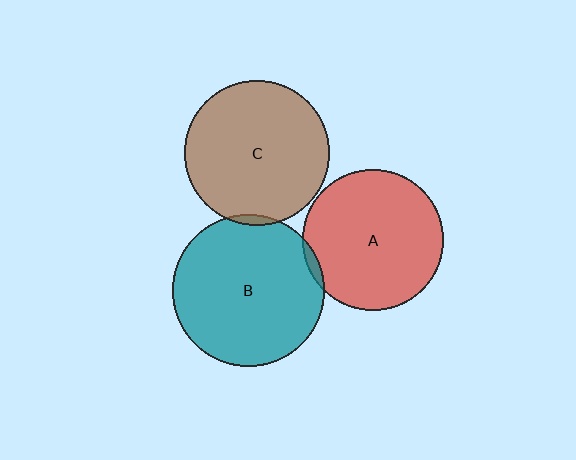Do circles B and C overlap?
Yes.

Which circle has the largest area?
Circle B (teal).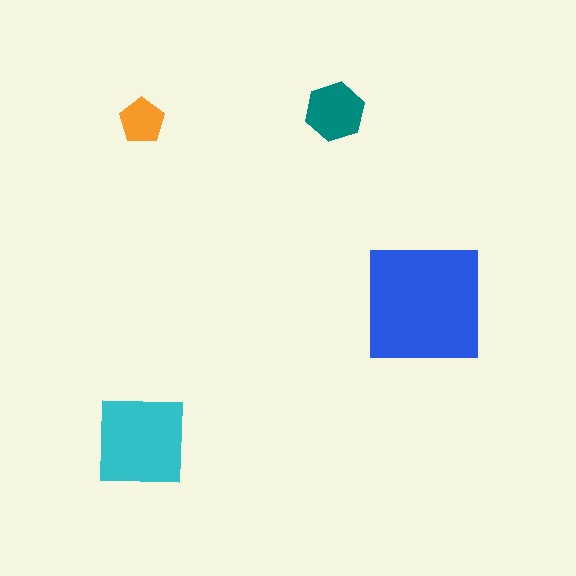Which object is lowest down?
The cyan square is bottommost.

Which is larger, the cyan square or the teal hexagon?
The cyan square.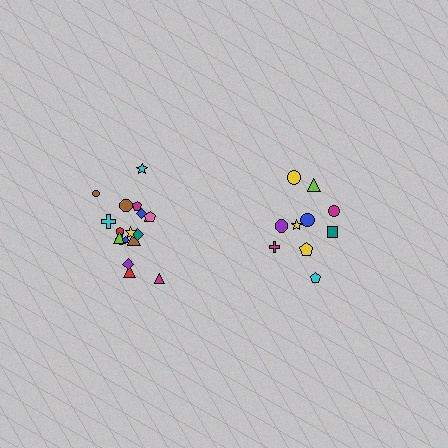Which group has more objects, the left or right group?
The left group.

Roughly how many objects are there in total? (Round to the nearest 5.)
Roughly 30 objects in total.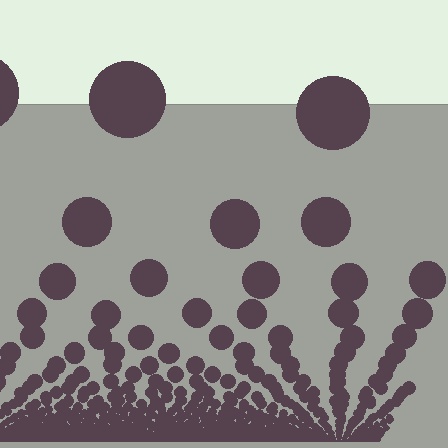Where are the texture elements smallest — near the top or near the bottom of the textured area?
Near the bottom.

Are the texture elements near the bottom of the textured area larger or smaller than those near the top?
Smaller. The gradient is inverted — elements near the bottom are smaller and denser.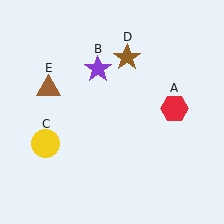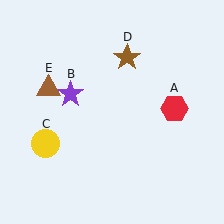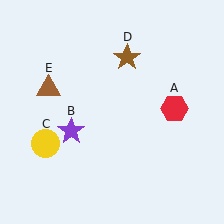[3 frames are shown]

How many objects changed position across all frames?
1 object changed position: purple star (object B).